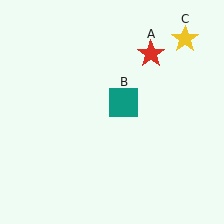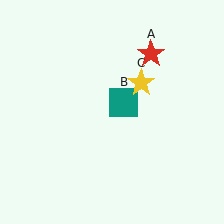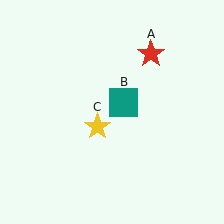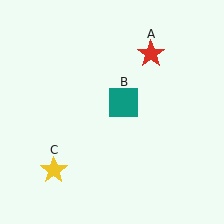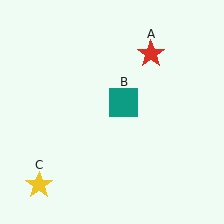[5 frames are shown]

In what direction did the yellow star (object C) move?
The yellow star (object C) moved down and to the left.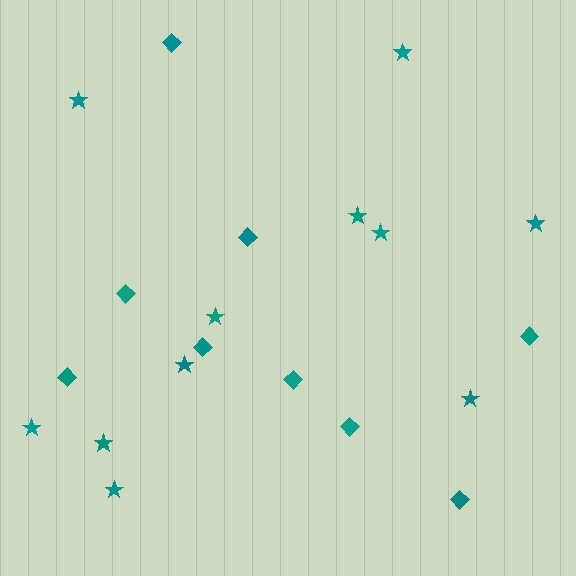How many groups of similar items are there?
There are 2 groups: one group of diamonds (9) and one group of stars (11).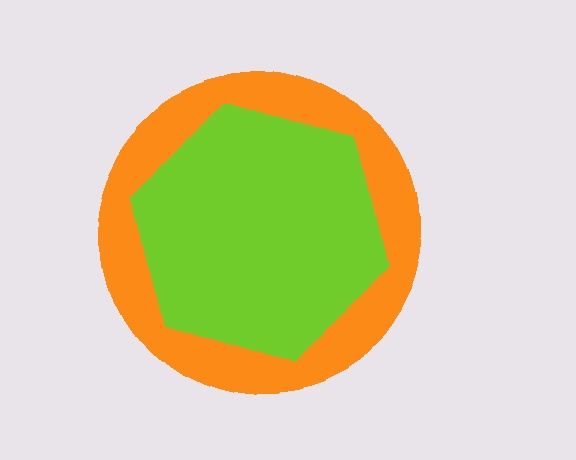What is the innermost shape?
The lime hexagon.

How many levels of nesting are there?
2.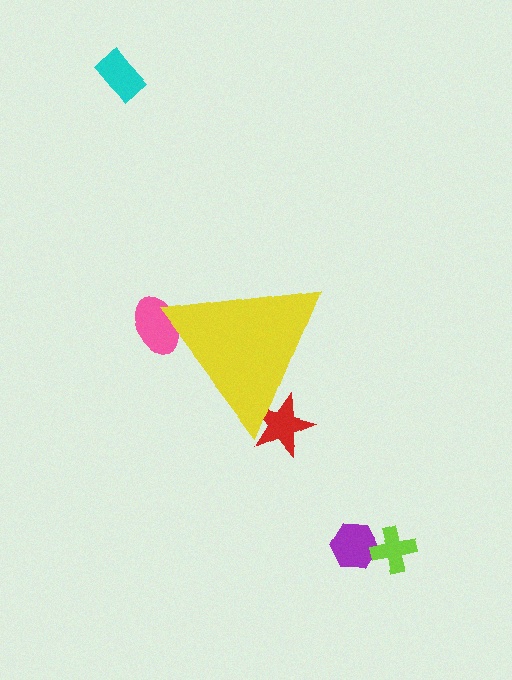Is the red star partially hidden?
Yes, the red star is partially hidden behind the yellow triangle.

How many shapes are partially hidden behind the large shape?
2 shapes are partially hidden.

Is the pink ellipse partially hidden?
Yes, the pink ellipse is partially hidden behind the yellow triangle.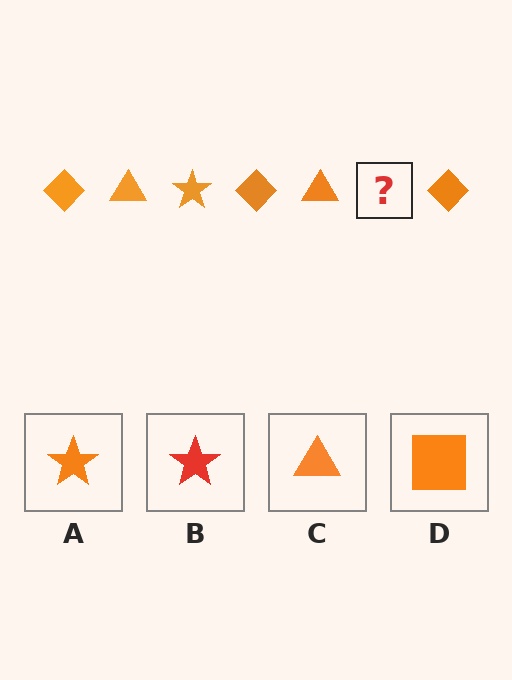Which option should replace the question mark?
Option A.